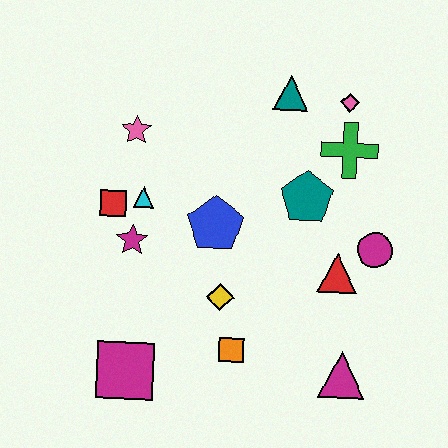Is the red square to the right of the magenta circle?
No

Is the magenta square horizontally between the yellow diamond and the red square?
Yes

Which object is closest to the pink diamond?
The green cross is closest to the pink diamond.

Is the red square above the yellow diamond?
Yes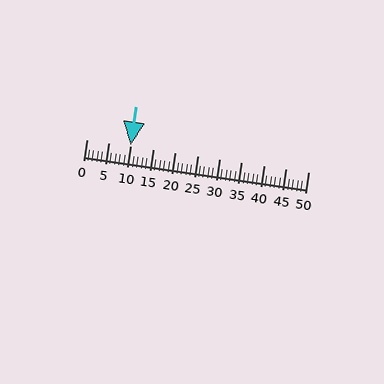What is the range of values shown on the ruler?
The ruler shows values from 0 to 50.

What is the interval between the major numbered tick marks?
The major tick marks are spaced 5 units apart.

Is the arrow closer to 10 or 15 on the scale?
The arrow is closer to 10.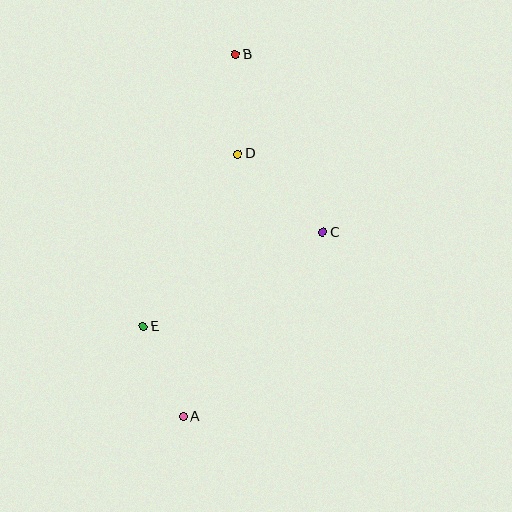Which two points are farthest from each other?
Points A and B are farthest from each other.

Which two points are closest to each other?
Points A and E are closest to each other.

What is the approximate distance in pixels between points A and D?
The distance between A and D is approximately 269 pixels.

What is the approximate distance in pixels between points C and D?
The distance between C and D is approximately 116 pixels.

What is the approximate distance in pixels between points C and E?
The distance between C and E is approximately 203 pixels.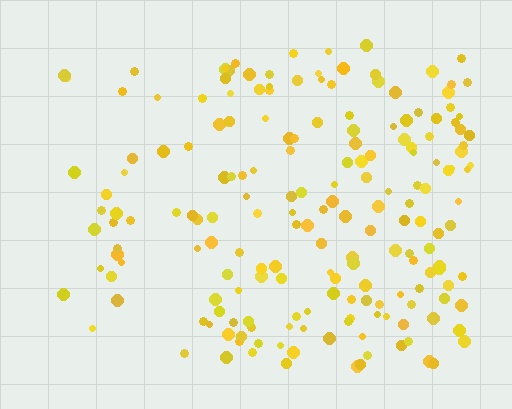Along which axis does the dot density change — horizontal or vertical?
Horizontal.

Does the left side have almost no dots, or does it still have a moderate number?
Still a moderate number, just noticeably fewer than the right.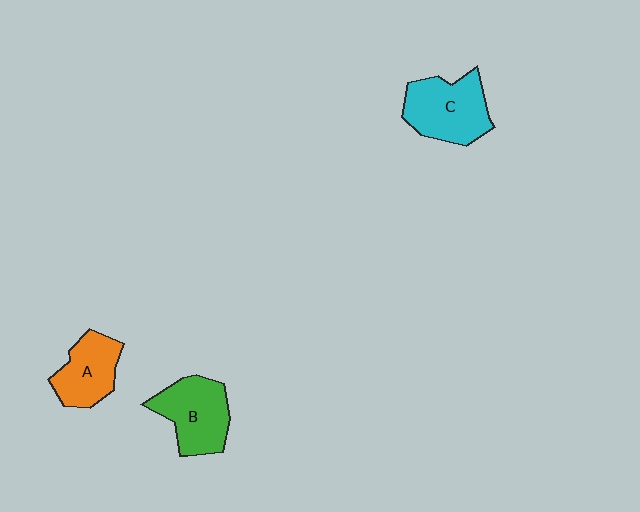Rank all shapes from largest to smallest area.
From largest to smallest: C (cyan), B (green), A (orange).